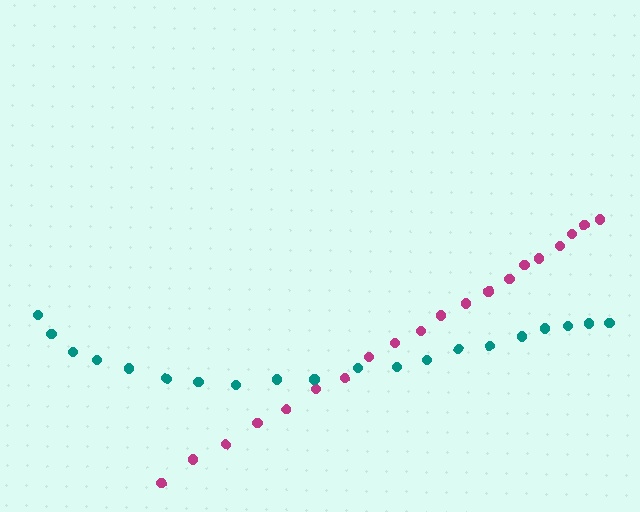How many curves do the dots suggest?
There are 2 distinct paths.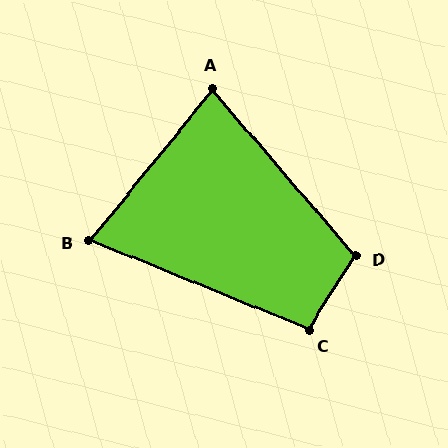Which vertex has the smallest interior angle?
B, at approximately 73 degrees.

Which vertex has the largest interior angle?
D, at approximately 107 degrees.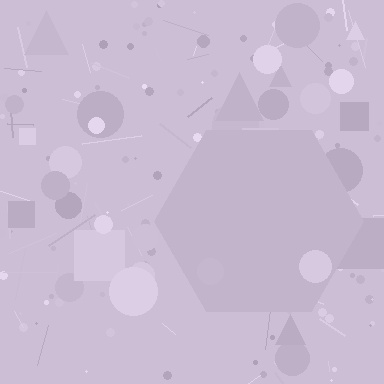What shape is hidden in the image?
A hexagon is hidden in the image.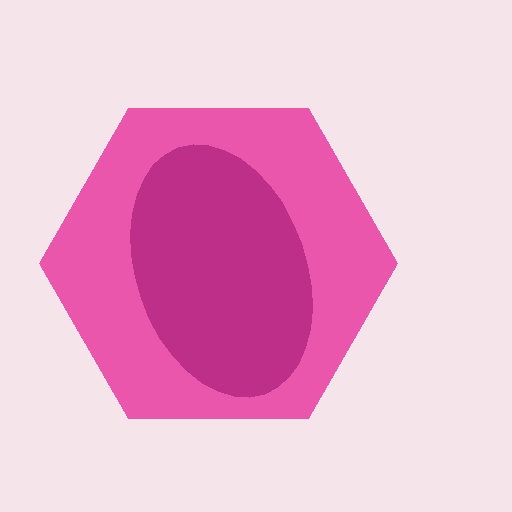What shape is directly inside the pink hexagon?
The magenta ellipse.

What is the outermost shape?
The pink hexagon.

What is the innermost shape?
The magenta ellipse.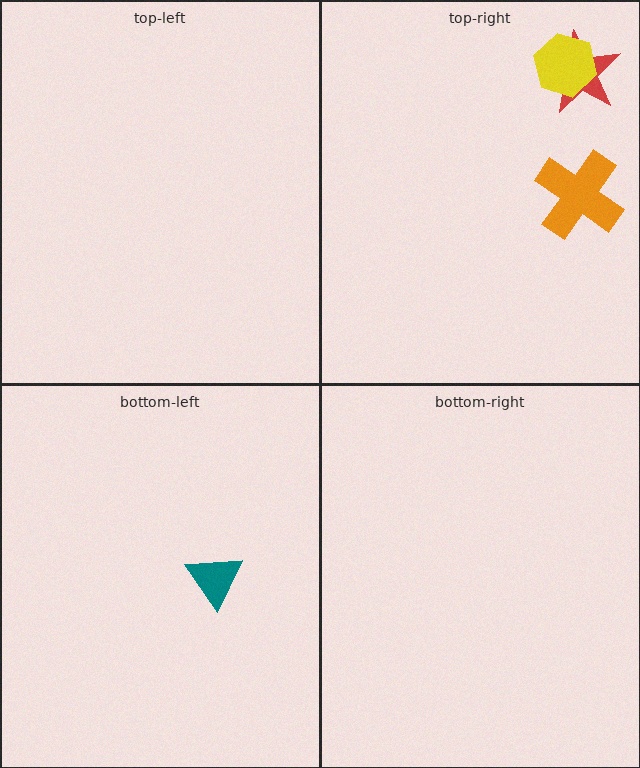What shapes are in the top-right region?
The orange cross, the red star, the yellow hexagon.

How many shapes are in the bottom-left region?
1.